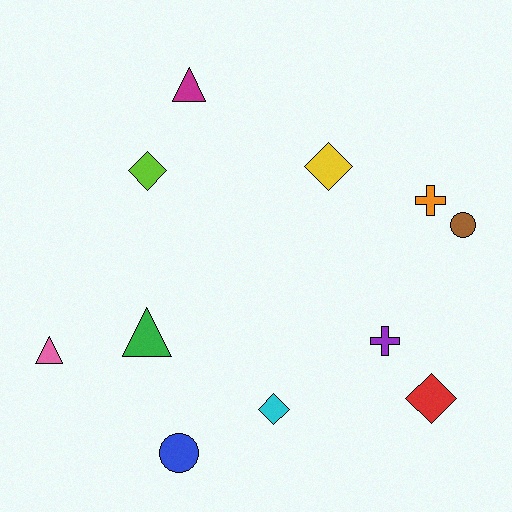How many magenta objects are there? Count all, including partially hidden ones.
There is 1 magenta object.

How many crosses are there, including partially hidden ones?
There are 2 crosses.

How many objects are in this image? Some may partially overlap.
There are 11 objects.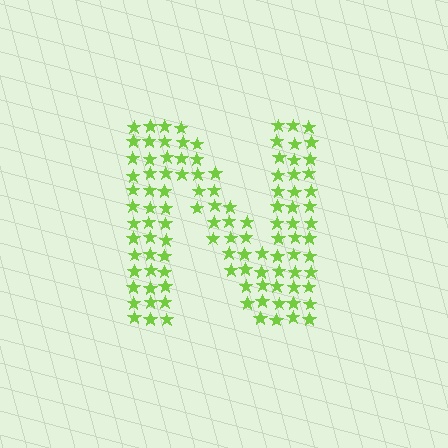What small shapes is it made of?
It is made of small stars.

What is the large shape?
The large shape is the letter N.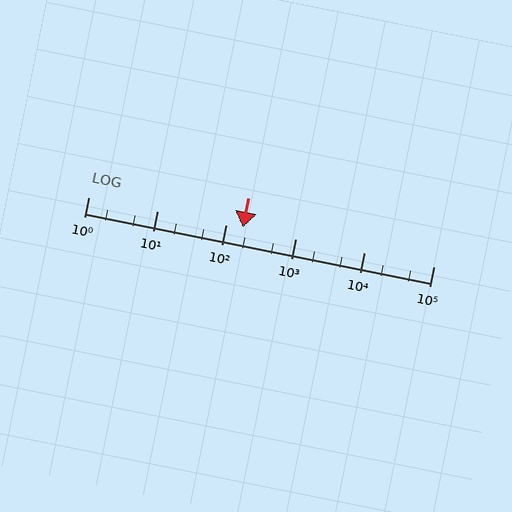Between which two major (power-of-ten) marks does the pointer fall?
The pointer is between 100 and 1000.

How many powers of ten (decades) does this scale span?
The scale spans 5 decades, from 1 to 100000.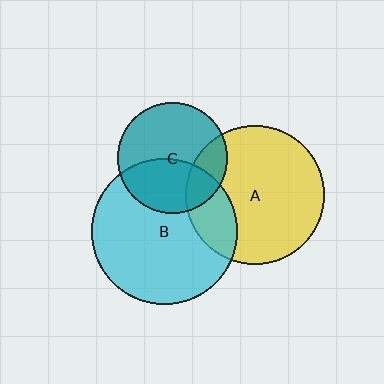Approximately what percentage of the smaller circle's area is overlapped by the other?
Approximately 40%.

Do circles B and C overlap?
Yes.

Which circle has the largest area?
Circle B (cyan).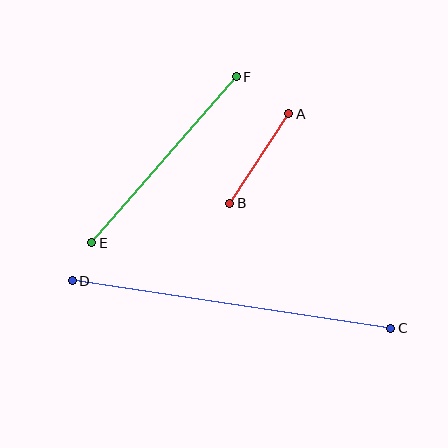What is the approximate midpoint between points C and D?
The midpoint is at approximately (232, 304) pixels.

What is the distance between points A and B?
The distance is approximately 107 pixels.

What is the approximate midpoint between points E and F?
The midpoint is at approximately (164, 160) pixels.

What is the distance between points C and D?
The distance is approximately 322 pixels.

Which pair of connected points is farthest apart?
Points C and D are farthest apart.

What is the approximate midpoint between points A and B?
The midpoint is at approximately (259, 159) pixels.